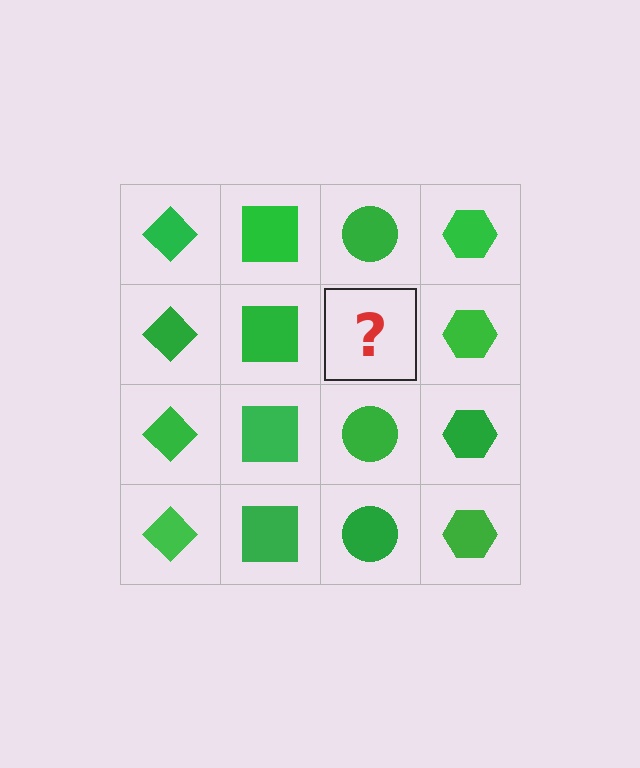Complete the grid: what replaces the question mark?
The question mark should be replaced with a green circle.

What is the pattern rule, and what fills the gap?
The rule is that each column has a consistent shape. The gap should be filled with a green circle.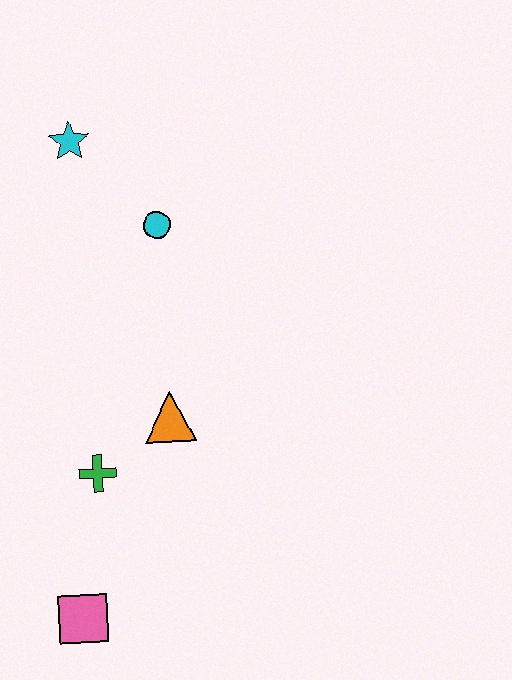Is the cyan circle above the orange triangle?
Yes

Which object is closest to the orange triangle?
The green cross is closest to the orange triangle.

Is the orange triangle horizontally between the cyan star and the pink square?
No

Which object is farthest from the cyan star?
The pink square is farthest from the cyan star.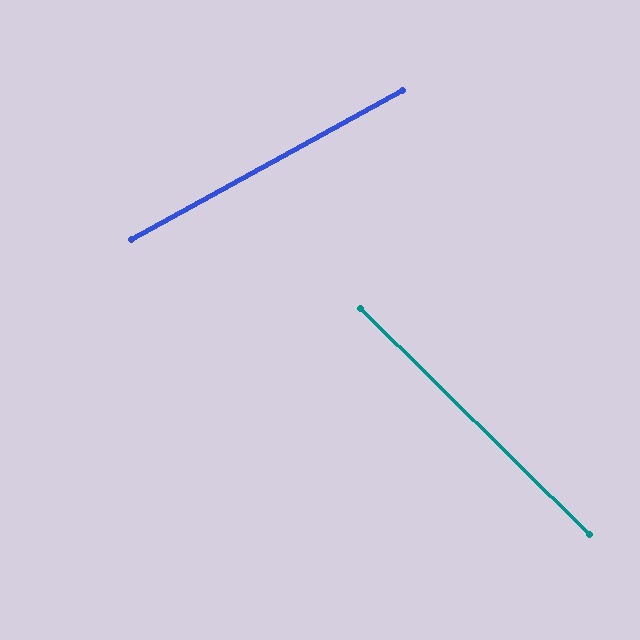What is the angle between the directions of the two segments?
Approximately 73 degrees.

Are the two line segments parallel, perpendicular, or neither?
Neither parallel nor perpendicular — they differ by about 73°.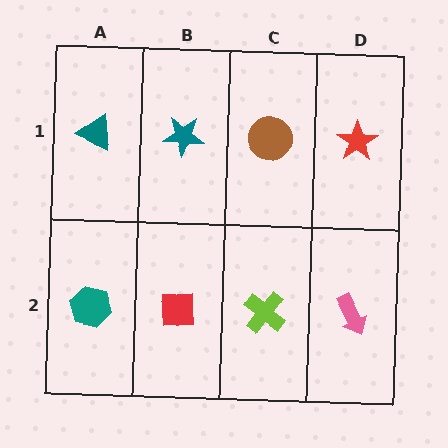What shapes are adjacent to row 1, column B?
A red square (row 2, column B), a teal triangle (row 1, column A), a brown circle (row 1, column C).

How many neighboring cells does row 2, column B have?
3.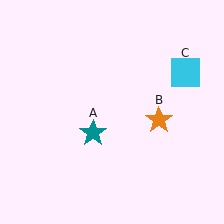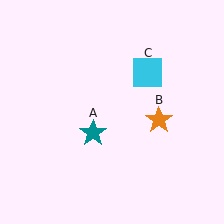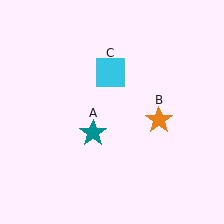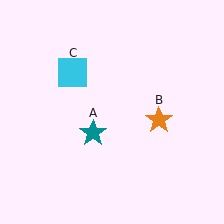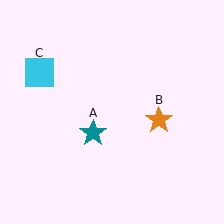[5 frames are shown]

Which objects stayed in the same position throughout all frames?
Teal star (object A) and orange star (object B) remained stationary.